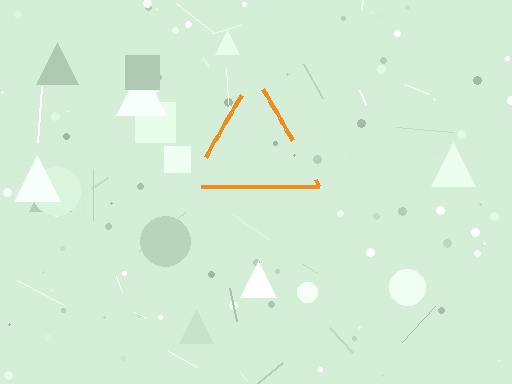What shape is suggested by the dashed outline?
The dashed outline suggests a triangle.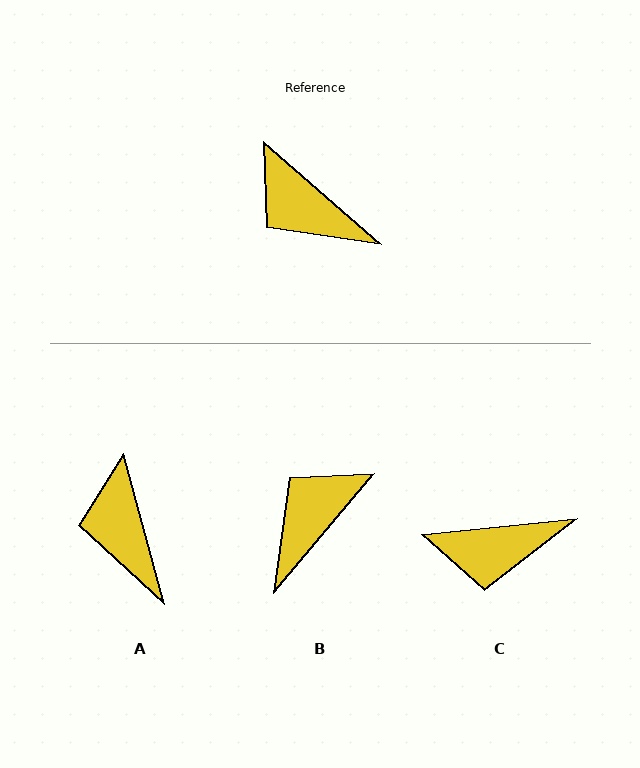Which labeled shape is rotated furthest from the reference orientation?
B, about 89 degrees away.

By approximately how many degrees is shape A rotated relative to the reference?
Approximately 34 degrees clockwise.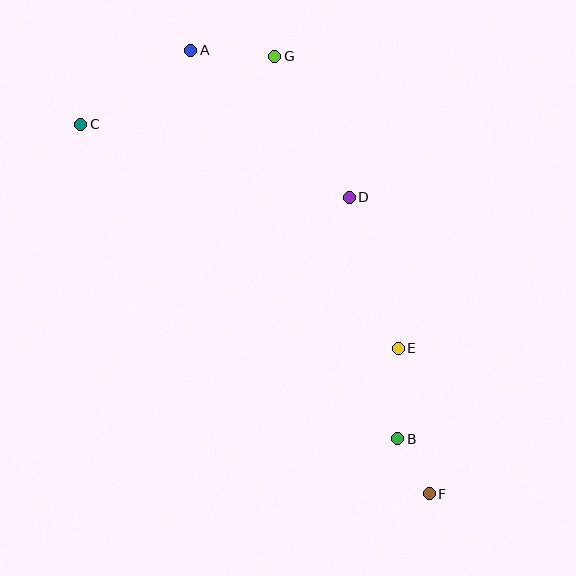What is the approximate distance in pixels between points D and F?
The distance between D and F is approximately 307 pixels.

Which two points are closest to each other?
Points B and F are closest to each other.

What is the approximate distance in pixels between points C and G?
The distance between C and G is approximately 206 pixels.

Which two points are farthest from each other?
Points C and F are farthest from each other.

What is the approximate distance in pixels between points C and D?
The distance between C and D is approximately 278 pixels.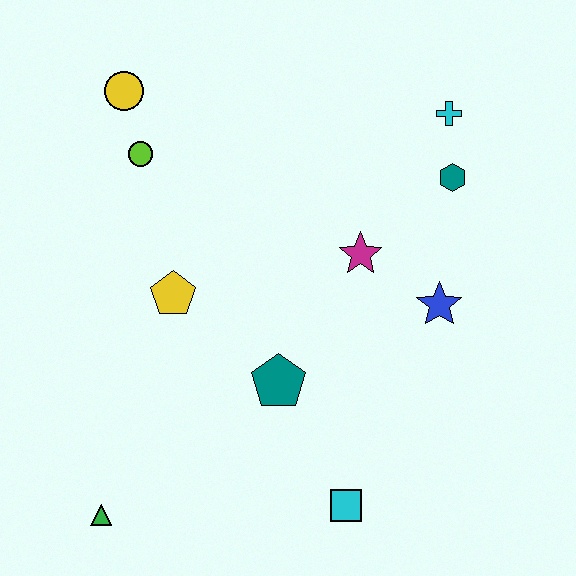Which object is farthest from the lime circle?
The cyan square is farthest from the lime circle.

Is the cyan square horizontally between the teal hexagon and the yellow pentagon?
Yes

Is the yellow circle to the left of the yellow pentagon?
Yes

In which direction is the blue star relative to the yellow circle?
The blue star is to the right of the yellow circle.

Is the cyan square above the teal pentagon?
No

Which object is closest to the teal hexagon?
The cyan cross is closest to the teal hexagon.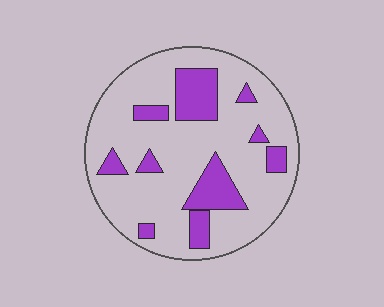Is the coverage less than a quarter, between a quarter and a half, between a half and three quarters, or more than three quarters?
Less than a quarter.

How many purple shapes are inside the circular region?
10.